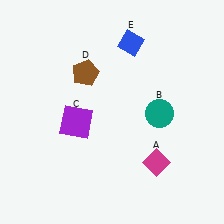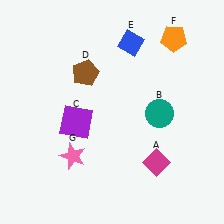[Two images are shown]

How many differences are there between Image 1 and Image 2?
There are 2 differences between the two images.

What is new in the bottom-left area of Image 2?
A pink star (G) was added in the bottom-left area of Image 2.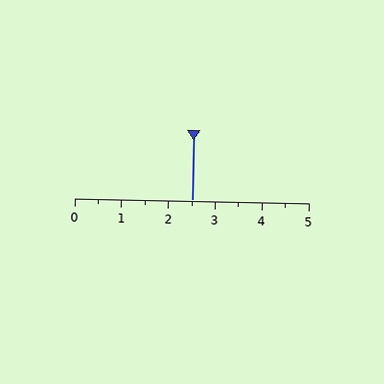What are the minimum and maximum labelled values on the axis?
The axis runs from 0 to 5.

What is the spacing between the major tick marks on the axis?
The major ticks are spaced 1 apart.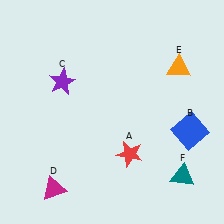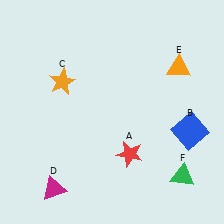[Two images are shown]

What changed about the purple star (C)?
In Image 1, C is purple. In Image 2, it changed to orange.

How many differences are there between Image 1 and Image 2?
There are 2 differences between the two images.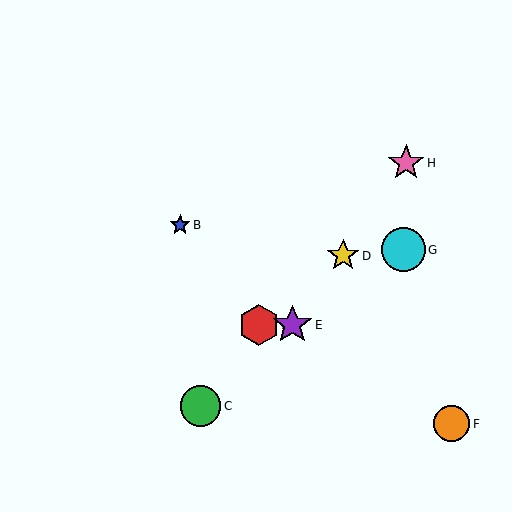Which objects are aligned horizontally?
Objects A, E are aligned horizontally.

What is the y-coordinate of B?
Object B is at y≈225.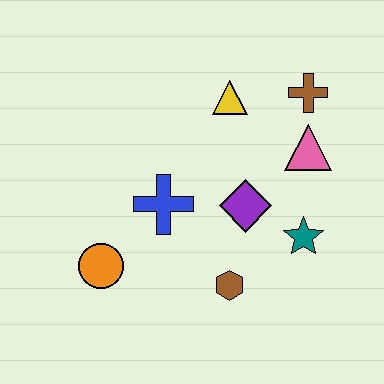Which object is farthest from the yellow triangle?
The orange circle is farthest from the yellow triangle.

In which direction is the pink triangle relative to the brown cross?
The pink triangle is below the brown cross.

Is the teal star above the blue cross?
No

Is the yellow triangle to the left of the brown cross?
Yes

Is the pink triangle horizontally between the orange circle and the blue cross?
No